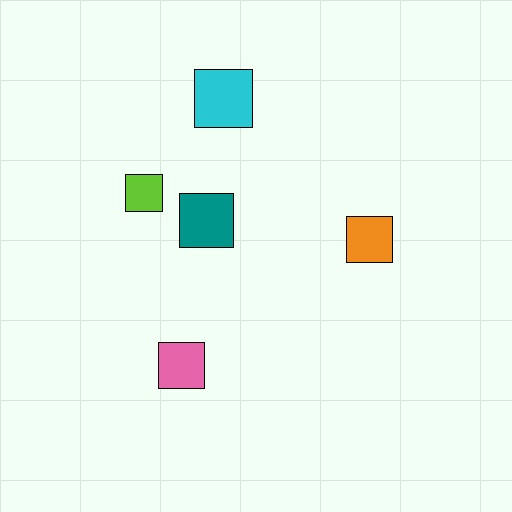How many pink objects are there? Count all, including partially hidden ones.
There is 1 pink object.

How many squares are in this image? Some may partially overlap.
There are 5 squares.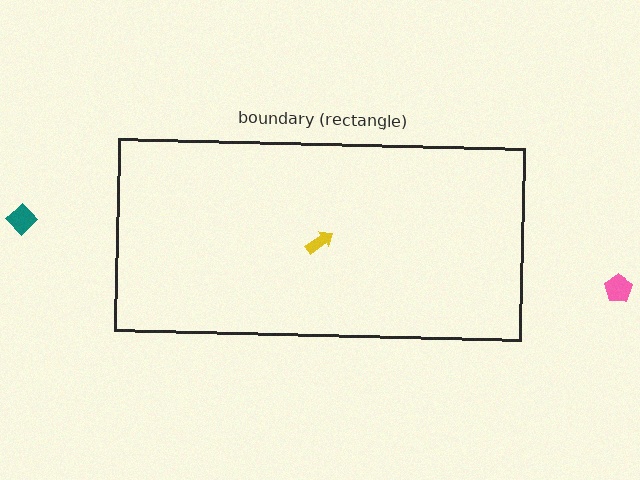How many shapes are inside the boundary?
1 inside, 2 outside.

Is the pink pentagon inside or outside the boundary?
Outside.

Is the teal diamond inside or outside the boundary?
Outside.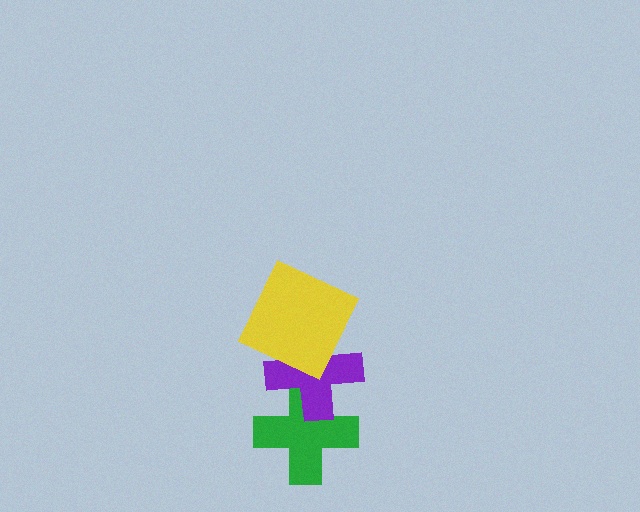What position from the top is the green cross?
The green cross is 3rd from the top.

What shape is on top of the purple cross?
The yellow square is on top of the purple cross.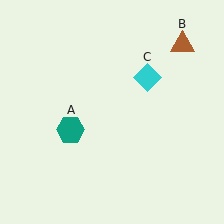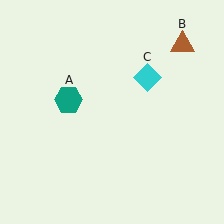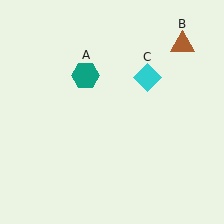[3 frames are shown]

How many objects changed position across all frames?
1 object changed position: teal hexagon (object A).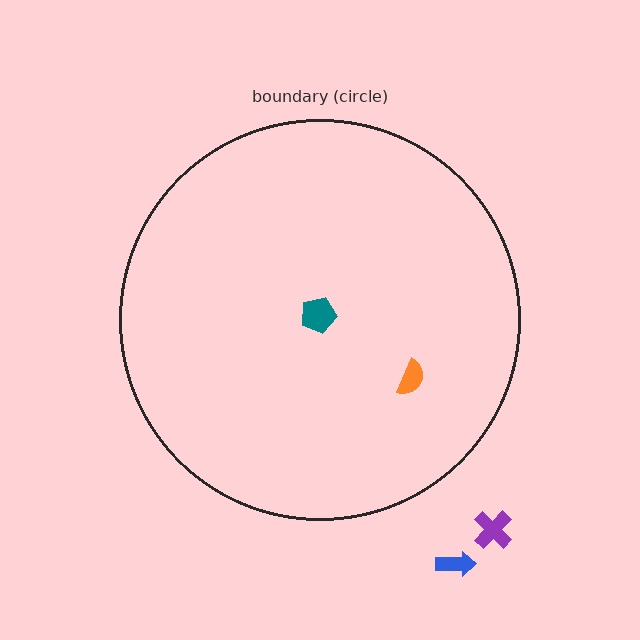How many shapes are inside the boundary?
2 inside, 2 outside.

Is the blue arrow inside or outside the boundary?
Outside.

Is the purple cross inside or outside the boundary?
Outside.